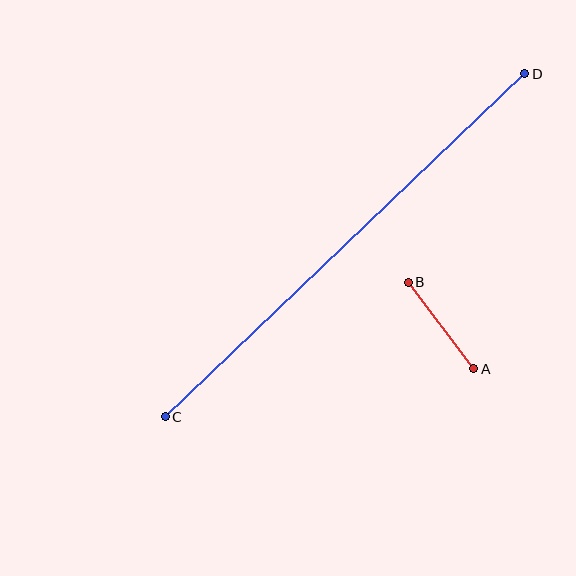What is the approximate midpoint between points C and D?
The midpoint is at approximately (345, 245) pixels.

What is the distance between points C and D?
The distance is approximately 497 pixels.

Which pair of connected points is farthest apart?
Points C and D are farthest apart.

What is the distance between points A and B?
The distance is approximately 109 pixels.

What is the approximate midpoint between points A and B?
The midpoint is at approximately (441, 326) pixels.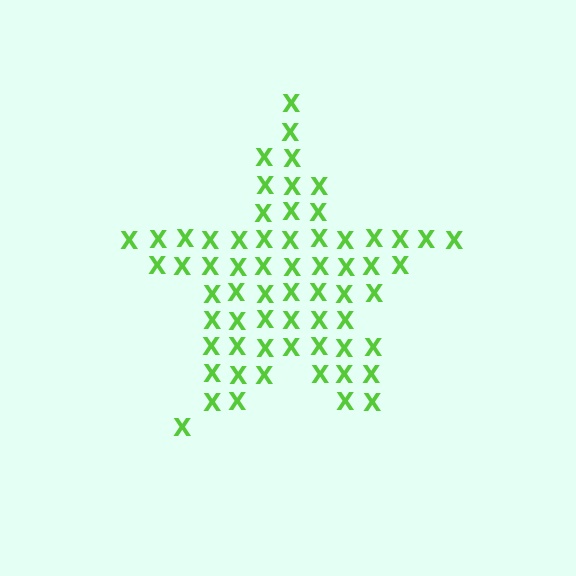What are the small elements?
The small elements are letter X's.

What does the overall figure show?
The overall figure shows a star.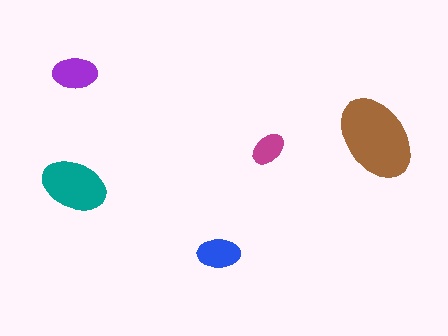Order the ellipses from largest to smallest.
the brown one, the teal one, the purple one, the blue one, the magenta one.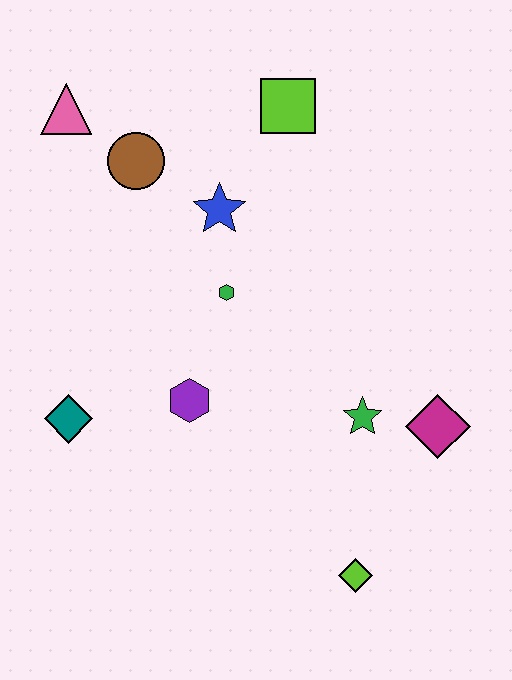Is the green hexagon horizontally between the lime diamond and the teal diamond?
Yes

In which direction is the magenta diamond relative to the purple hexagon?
The magenta diamond is to the right of the purple hexagon.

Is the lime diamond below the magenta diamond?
Yes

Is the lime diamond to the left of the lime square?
No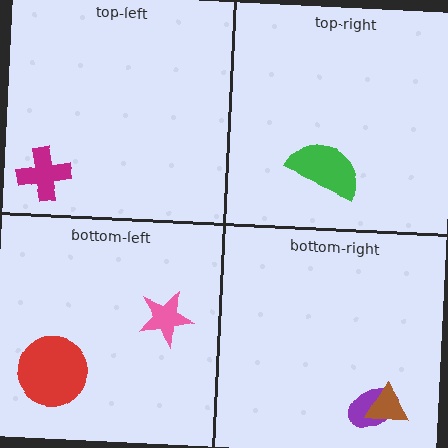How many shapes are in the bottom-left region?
2.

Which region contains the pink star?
The bottom-left region.